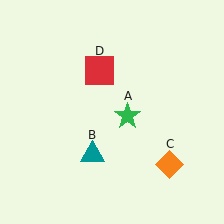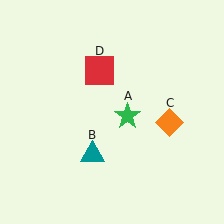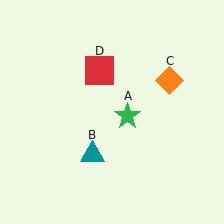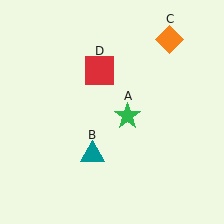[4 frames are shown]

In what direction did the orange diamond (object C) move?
The orange diamond (object C) moved up.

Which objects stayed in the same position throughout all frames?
Green star (object A) and teal triangle (object B) and red square (object D) remained stationary.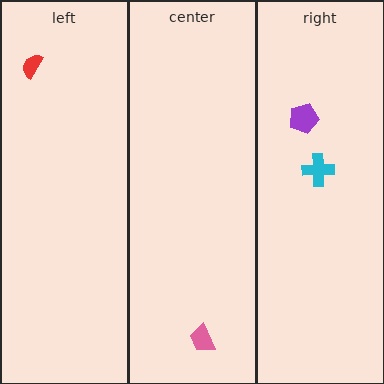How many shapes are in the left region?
1.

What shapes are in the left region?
The red semicircle.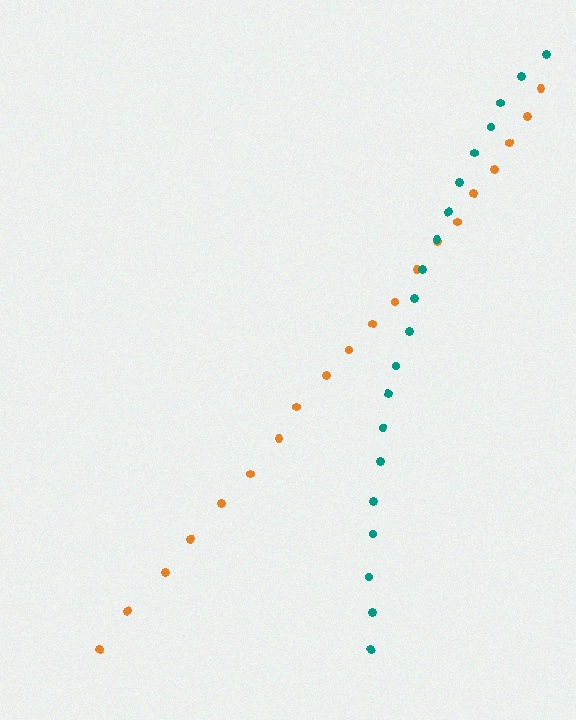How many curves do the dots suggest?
There are 2 distinct paths.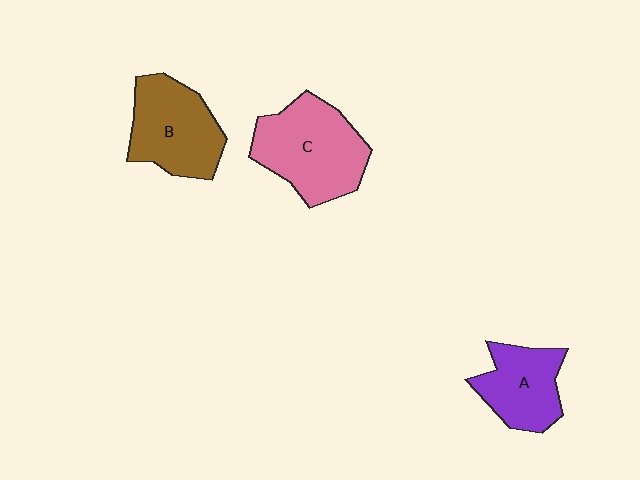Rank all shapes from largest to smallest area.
From largest to smallest: C (pink), B (brown), A (purple).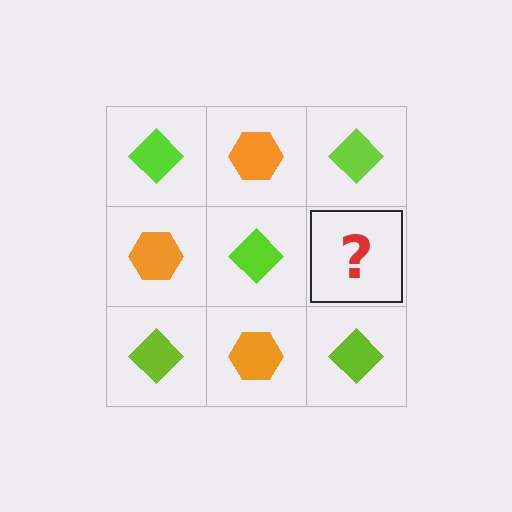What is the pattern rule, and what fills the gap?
The rule is that it alternates lime diamond and orange hexagon in a checkerboard pattern. The gap should be filled with an orange hexagon.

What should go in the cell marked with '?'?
The missing cell should contain an orange hexagon.